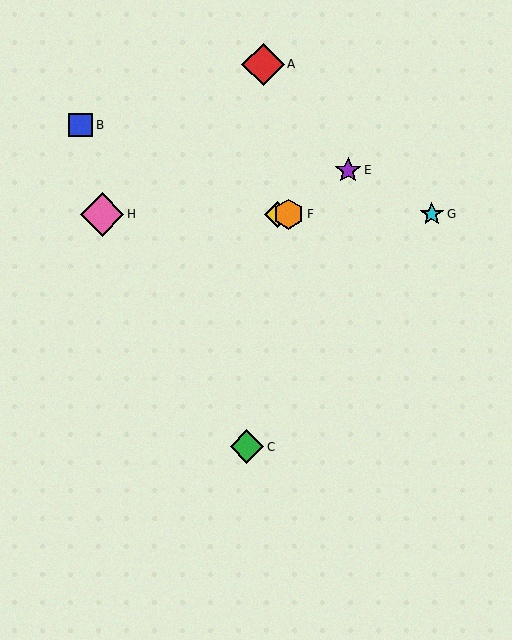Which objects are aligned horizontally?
Objects D, F, G, H are aligned horizontally.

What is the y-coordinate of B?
Object B is at y≈125.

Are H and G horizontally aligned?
Yes, both are at y≈214.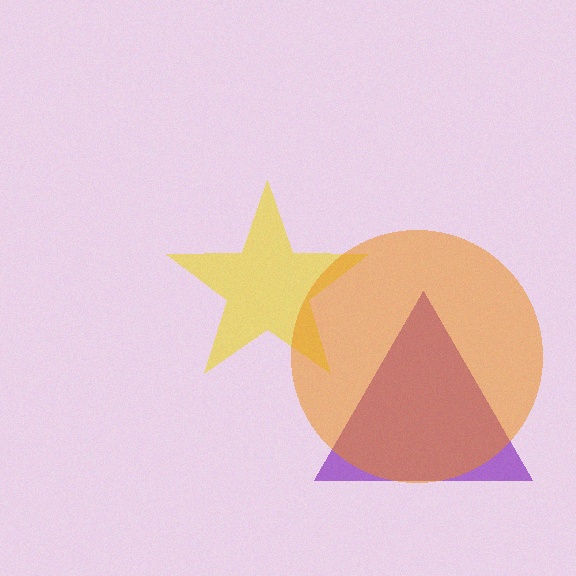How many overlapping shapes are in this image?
There are 3 overlapping shapes in the image.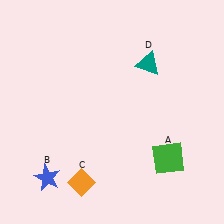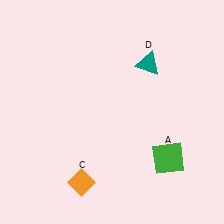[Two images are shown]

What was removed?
The blue star (B) was removed in Image 2.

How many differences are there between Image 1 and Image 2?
There is 1 difference between the two images.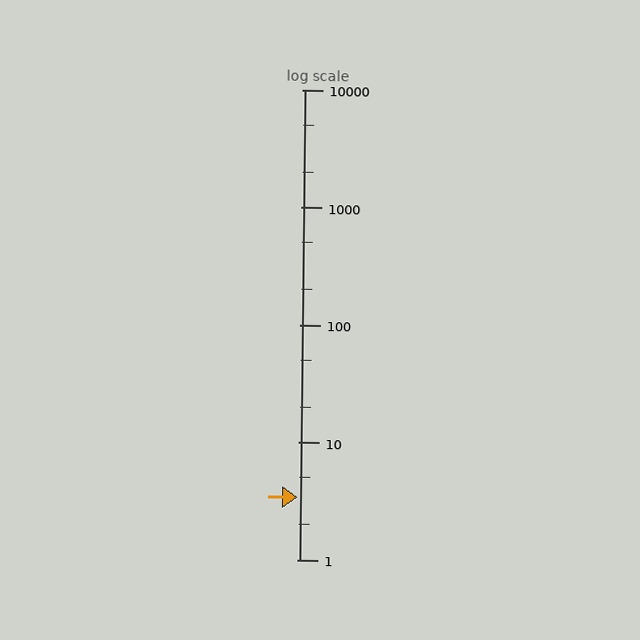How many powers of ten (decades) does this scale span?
The scale spans 4 decades, from 1 to 10000.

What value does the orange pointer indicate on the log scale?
The pointer indicates approximately 3.4.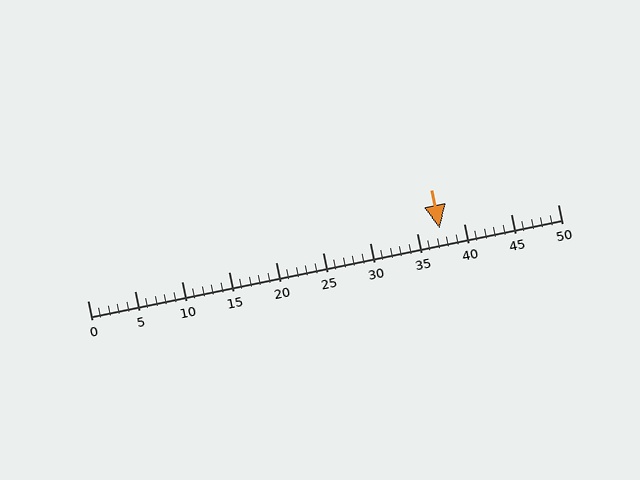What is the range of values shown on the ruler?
The ruler shows values from 0 to 50.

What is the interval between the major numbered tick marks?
The major tick marks are spaced 5 units apart.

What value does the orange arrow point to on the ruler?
The orange arrow points to approximately 37.